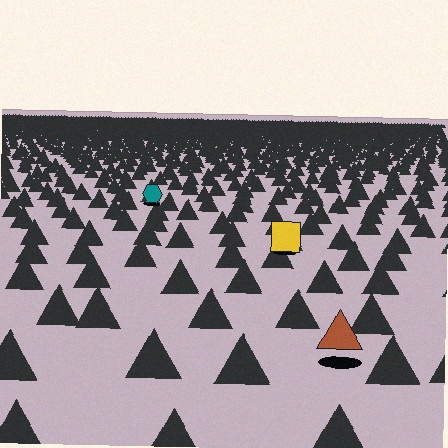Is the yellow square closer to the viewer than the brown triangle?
No. The brown triangle is closer — you can tell from the texture gradient: the ground texture is coarser near it.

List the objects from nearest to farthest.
From nearest to farthest: the brown triangle, the yellow square, the teal hexagon.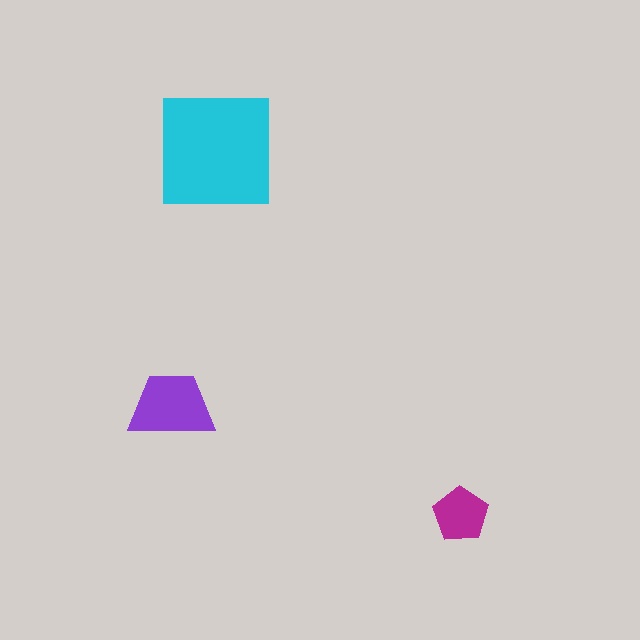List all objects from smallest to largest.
The magenta pentagon, the purple trapezoid, the cyan square.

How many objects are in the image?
There are 3 objects in the image.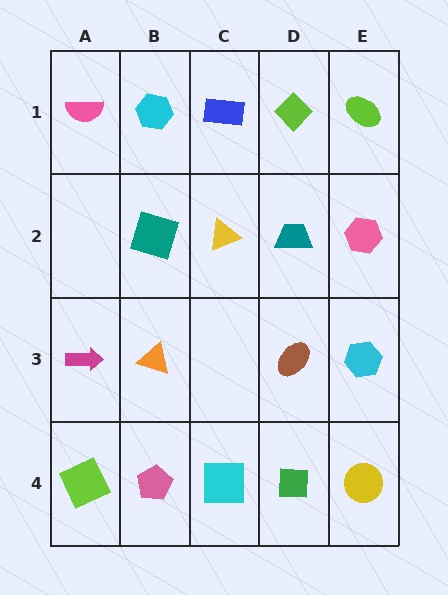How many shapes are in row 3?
4 shapes.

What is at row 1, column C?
A blue rectangle.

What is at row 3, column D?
A brown ellipse.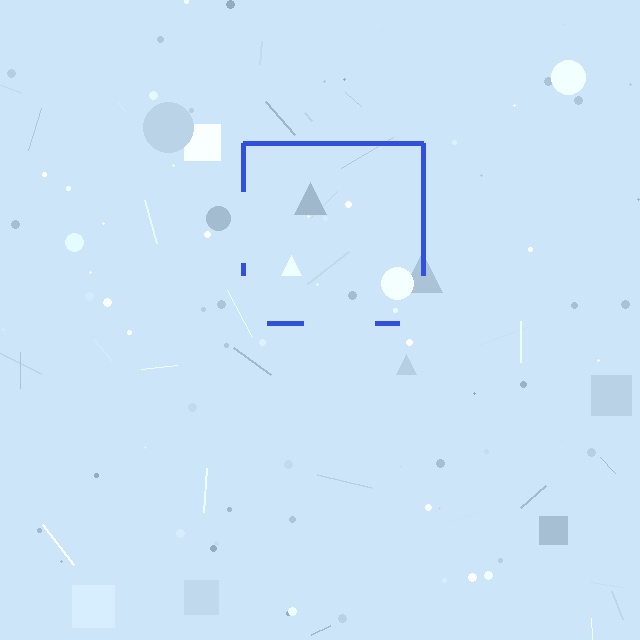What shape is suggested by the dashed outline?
The dashed outline suggests a square.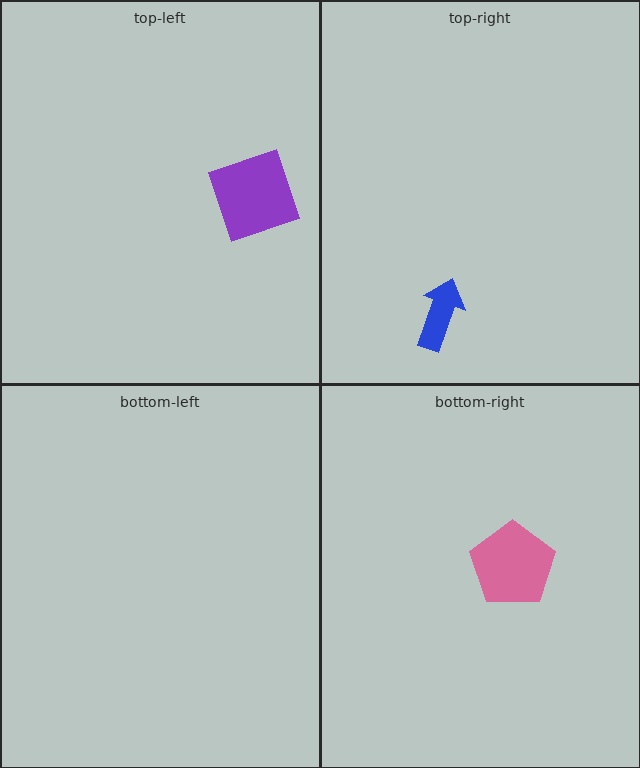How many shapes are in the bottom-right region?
1.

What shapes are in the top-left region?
The purple square.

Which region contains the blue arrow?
The top-right region.